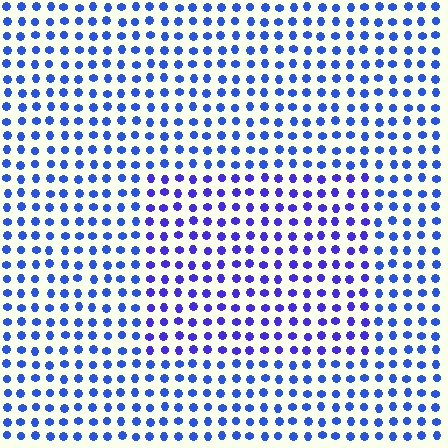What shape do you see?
I see a rectangle.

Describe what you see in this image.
The image is filled with small blue elements in a uniform arrangement. A rectangle-shaped region is visible where the elements are tinted to a slightly different hue, forming a subtle color boundary.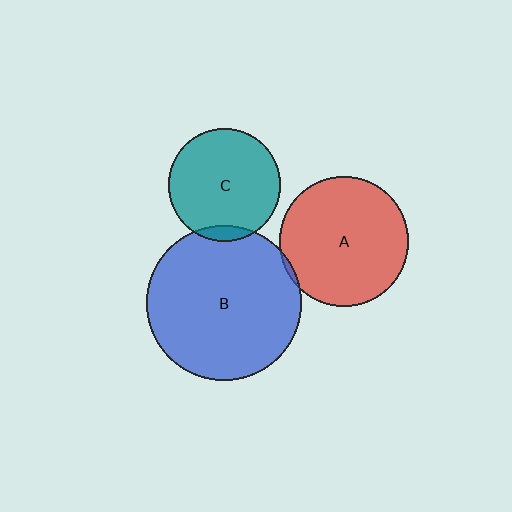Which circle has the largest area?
Circle B (blue).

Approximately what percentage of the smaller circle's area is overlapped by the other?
Approximately 5%.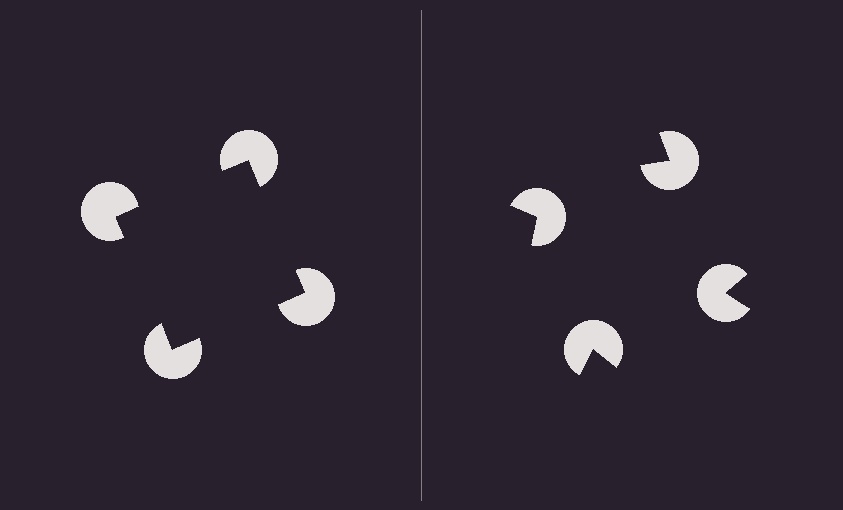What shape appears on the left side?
An illusory square.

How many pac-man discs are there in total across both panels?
8 — 4 on each side.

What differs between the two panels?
The pac-man discs are positioned identically on both sides; only the wedge orientations differ. On the left they align to a square; on the right they are misaligned.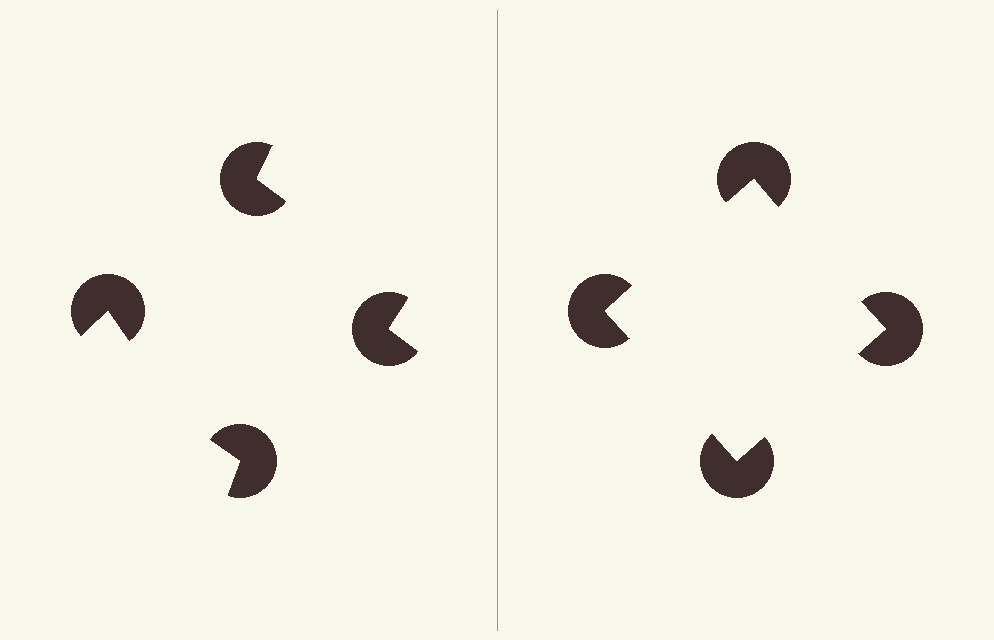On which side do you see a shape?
An illusory square appears on the right side. On the left side the wedge cuts are rotated, so no coherent shape forms.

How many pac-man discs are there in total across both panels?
8 — 4 on each side.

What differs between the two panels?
The pac-man discs are positioned identically on both sides; only the wedge orientations differ. On the right they align to a square; on the left they are misaligned.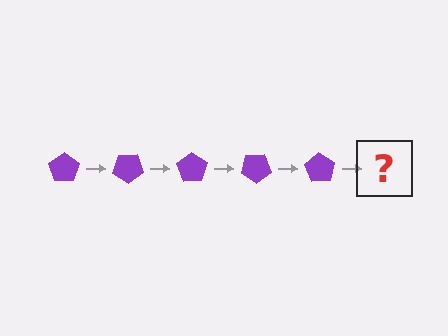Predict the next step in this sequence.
The next step is a purple pentagon rotated 175 degrees.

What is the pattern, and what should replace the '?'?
The pattern is that the pentagon rotates 35 degrees each step. The '?' should be a purple pentagon rotated 175 degrees.